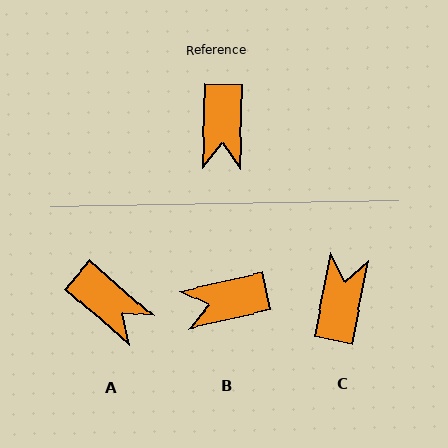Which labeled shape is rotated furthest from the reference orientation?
C, about 171 degrees away.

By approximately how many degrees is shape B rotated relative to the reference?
Approximately 76 degrees clockwise.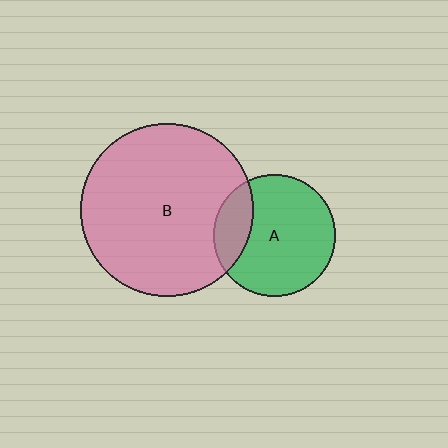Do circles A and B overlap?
Yes.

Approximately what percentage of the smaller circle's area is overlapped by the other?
Approximately 20%.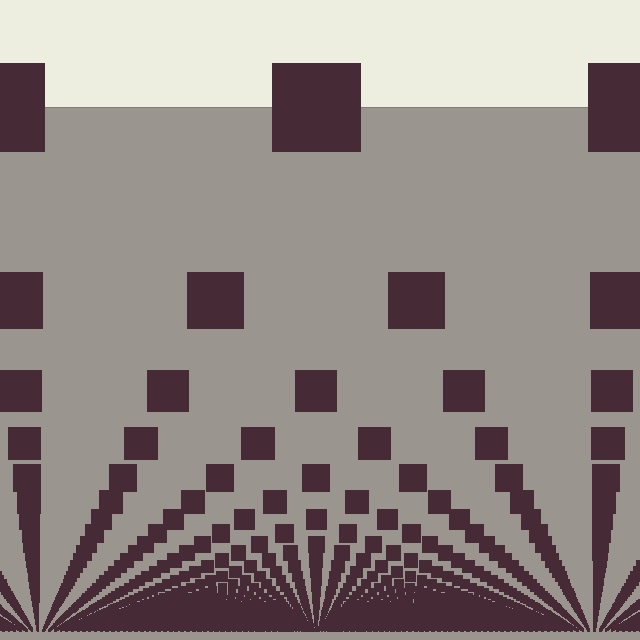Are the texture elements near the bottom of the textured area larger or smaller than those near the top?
Smaller. The gradient is inverted — elements near the bottom are smaller and denser.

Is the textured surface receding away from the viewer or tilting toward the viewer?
The surface appears to tilt toward the viewer. Texture elements get larger and sparser toward the top.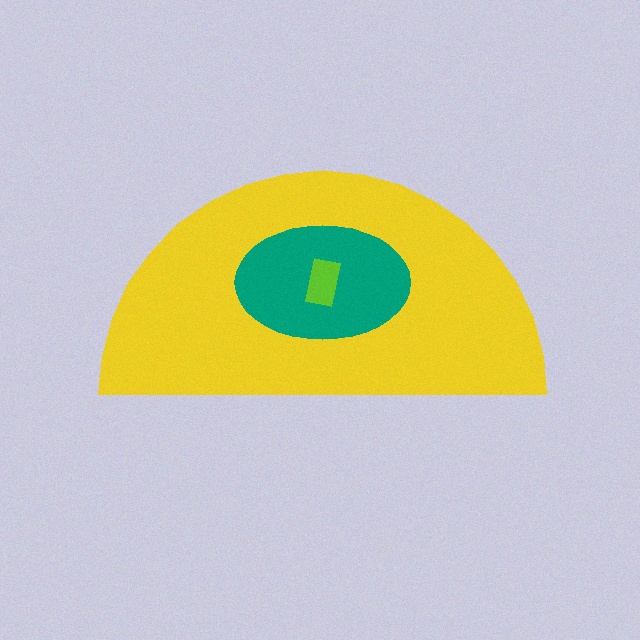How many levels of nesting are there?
3.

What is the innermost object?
The lime rectangle.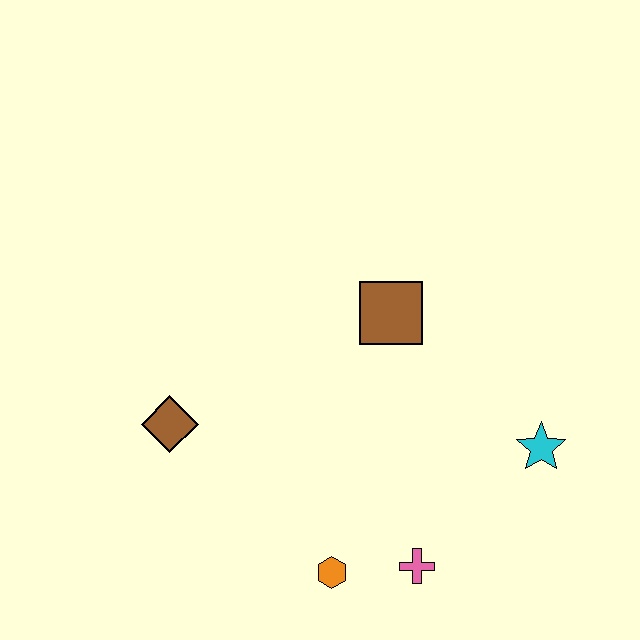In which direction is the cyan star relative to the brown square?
The cyan star is to the right of the brown square.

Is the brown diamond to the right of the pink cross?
No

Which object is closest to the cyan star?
The pink cross is closest to the cyan star.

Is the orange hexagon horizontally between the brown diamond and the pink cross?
Yes